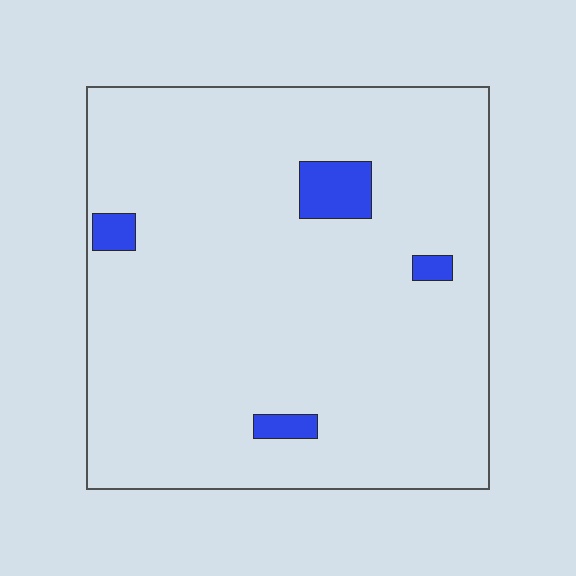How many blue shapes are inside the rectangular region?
4.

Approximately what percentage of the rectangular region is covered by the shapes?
Approximately 5%.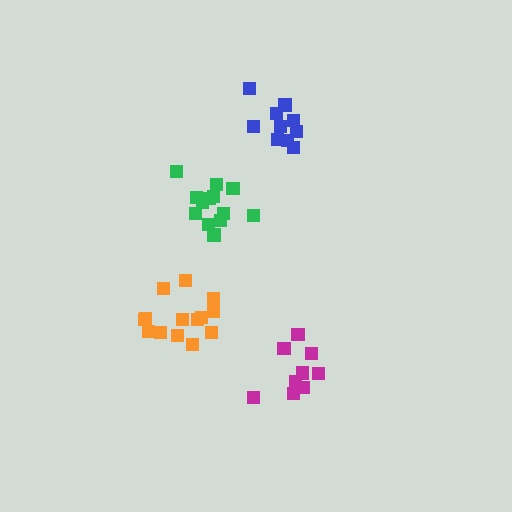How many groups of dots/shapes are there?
There are 4 groups.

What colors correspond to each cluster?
The clusters are colored: magenta, green, orange, blue.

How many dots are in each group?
Group 1: 9 dots, Group 2: 13 dots, Group 3: 14 dots, Group 4: 10 dots (46 total).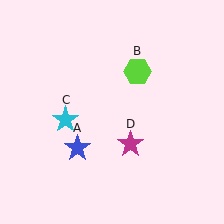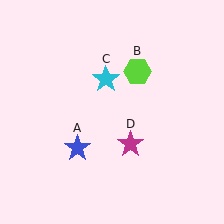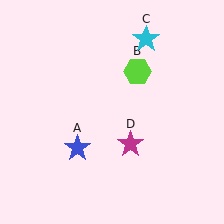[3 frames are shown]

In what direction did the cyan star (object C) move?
The cyan star (object C) moved up and to the right.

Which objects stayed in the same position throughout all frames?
Blue star (object A) and lime hexagon (object B) and magenta star (object D) remained stationary.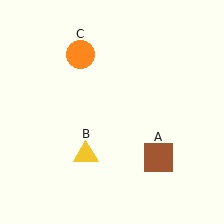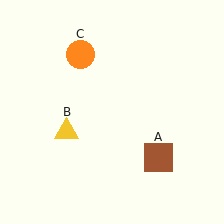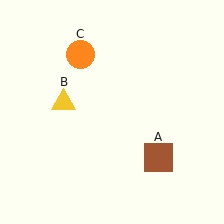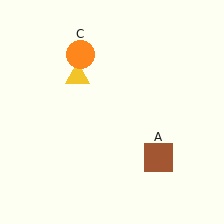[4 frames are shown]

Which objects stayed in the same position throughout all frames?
Brown square (object A) and orange circle (object C) remained stationary.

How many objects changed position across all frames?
1 object changed position: yellow triangle (object B).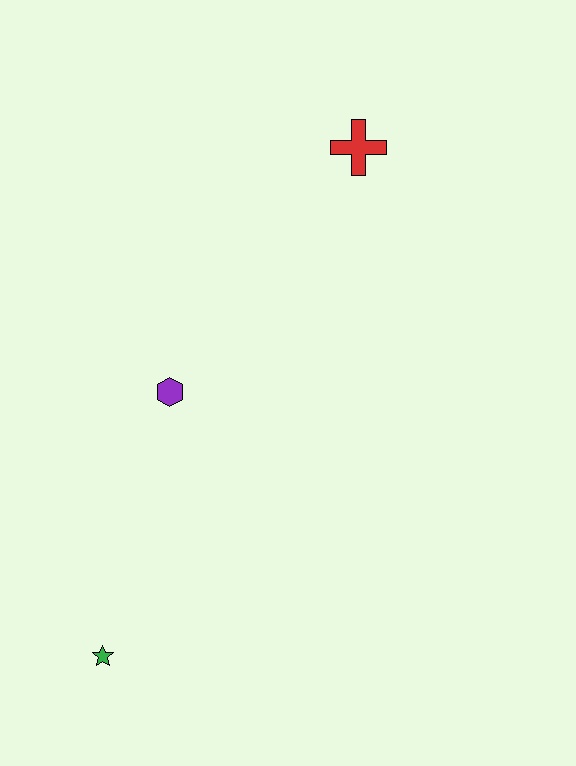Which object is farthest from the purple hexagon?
The red cross is farthest from the purple hexagon.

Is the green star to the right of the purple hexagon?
No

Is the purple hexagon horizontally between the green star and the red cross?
Yes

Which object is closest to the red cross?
The purple hexagon is closest to the red cross.